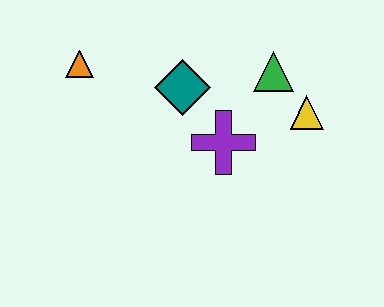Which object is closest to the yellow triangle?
The green triangle is closest to the yellow triangle.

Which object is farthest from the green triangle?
The orange triangle is farthest from the green triangle.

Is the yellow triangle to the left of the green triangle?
No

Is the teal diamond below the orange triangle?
Yes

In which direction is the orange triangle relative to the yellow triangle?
The orange triangle is to the left of the yellow triangle.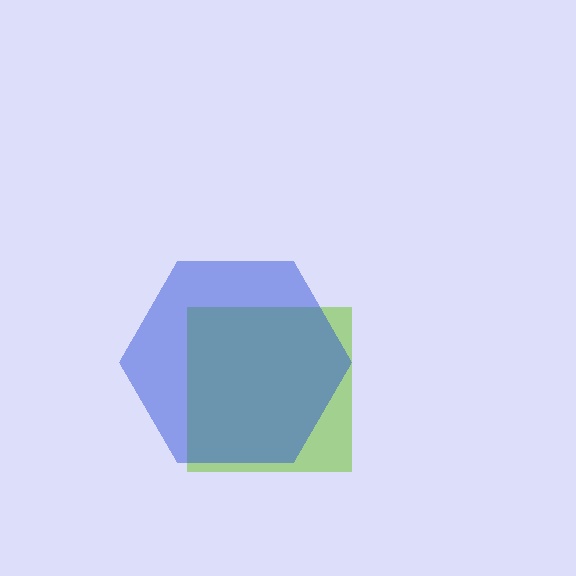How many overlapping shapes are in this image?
There are 2 overlapping shapes in the image.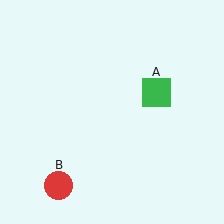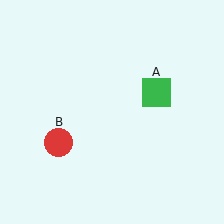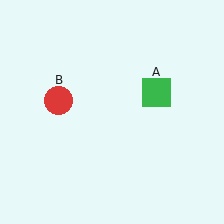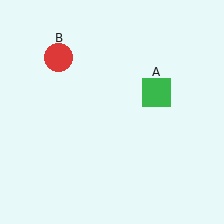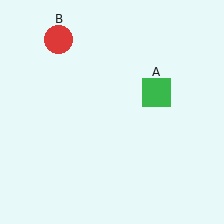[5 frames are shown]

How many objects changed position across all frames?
1 object changed position: red circle (object B).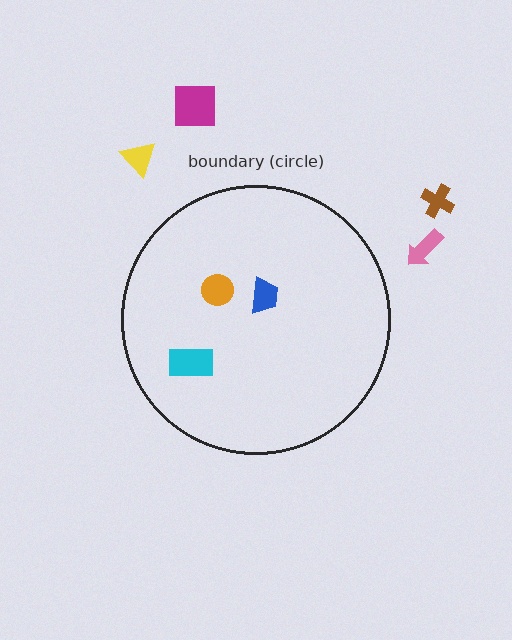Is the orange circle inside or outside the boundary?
Inside.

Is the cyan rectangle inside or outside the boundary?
Inside.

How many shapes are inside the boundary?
3 inside, 4 outside.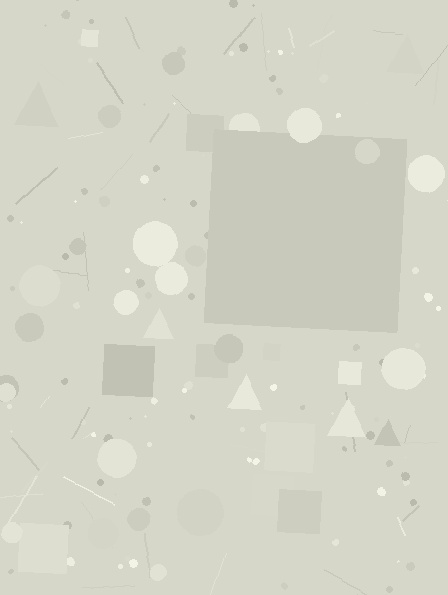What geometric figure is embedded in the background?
A square is embedded in the background.